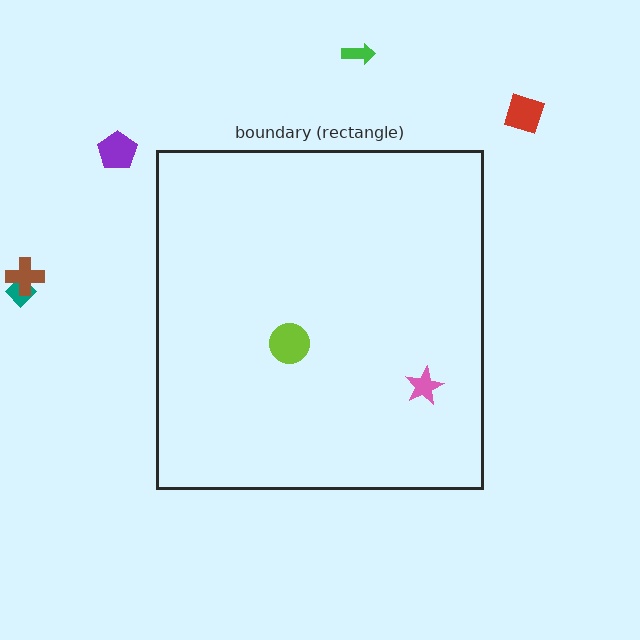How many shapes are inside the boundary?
2 inside, 5 outside.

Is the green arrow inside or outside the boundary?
Outside.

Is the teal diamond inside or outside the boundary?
Outside.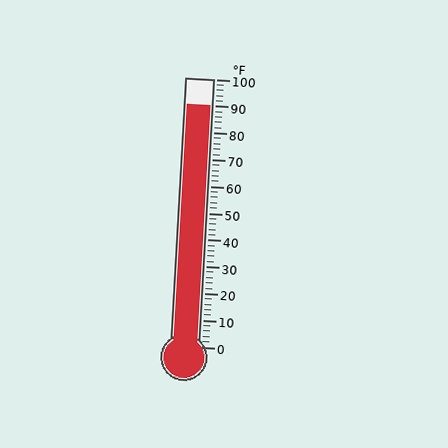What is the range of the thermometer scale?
The thermometer scale ranges from 0°F to 100°F.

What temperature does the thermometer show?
The thermometer shows approximately 90°F.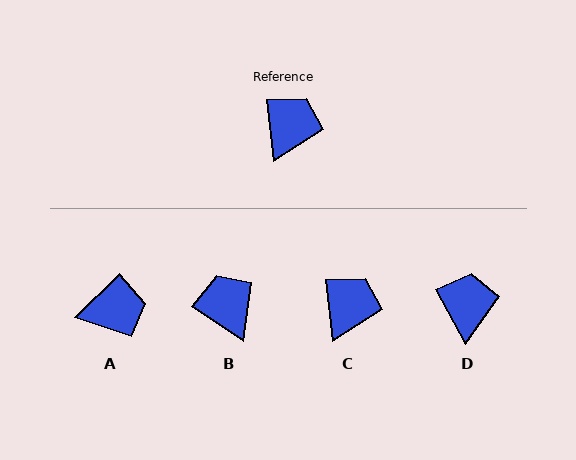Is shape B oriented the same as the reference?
No, it is off by about 49 degrees.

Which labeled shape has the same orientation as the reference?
C.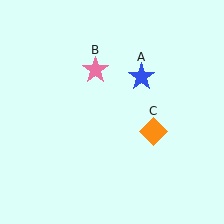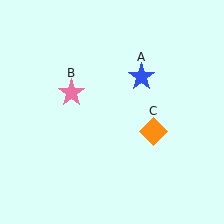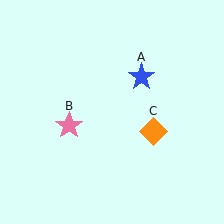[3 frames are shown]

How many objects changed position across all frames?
1 object changed position: pink star (object B).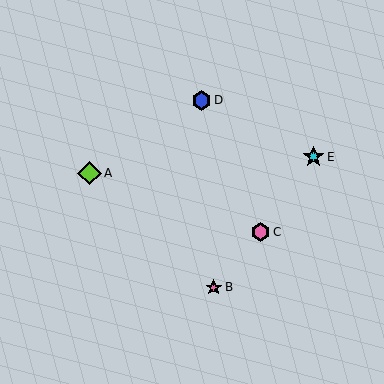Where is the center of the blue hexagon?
The center of the blue hexagon is at (201, 100).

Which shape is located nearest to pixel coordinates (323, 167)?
The cyan star (labeled E) at (313, 157) is nearest to that location.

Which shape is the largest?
The lime diamond (labeled A) is the largest.